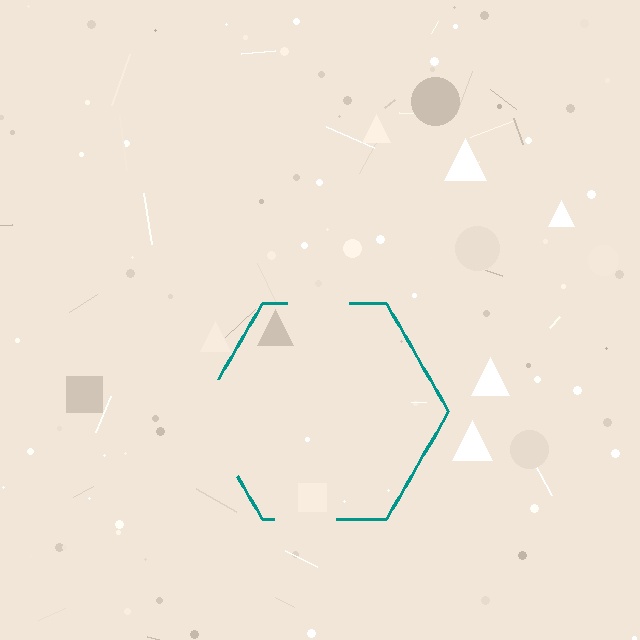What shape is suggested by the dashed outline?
The dashed outline suggests a hexagon.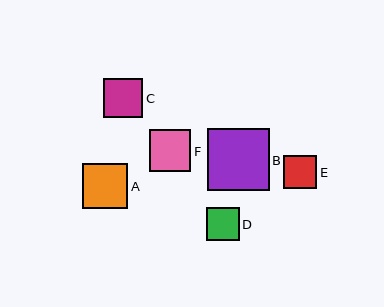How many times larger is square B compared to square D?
Square B is approximately 1.9 times the size of square D.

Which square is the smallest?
Square E is the smallest with a size of approximately 33 pixels.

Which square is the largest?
Square B is the largest with a size of approximately 62 pixels.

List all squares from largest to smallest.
From largest to smallest: B, A, F, C, D, E.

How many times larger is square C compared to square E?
Square C is approximately 1.2 times the size of square E.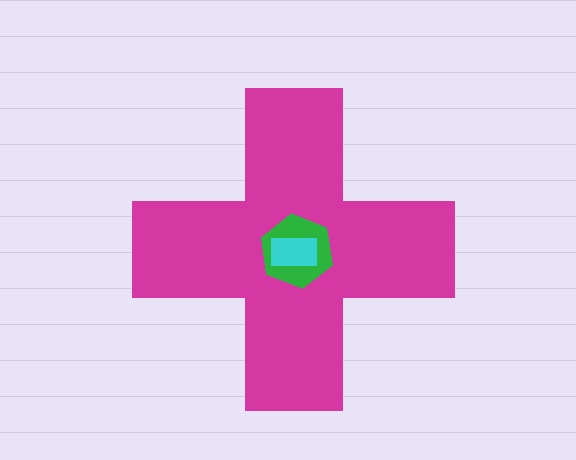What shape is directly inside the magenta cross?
The green hexagon.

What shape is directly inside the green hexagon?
The cyan rectangle.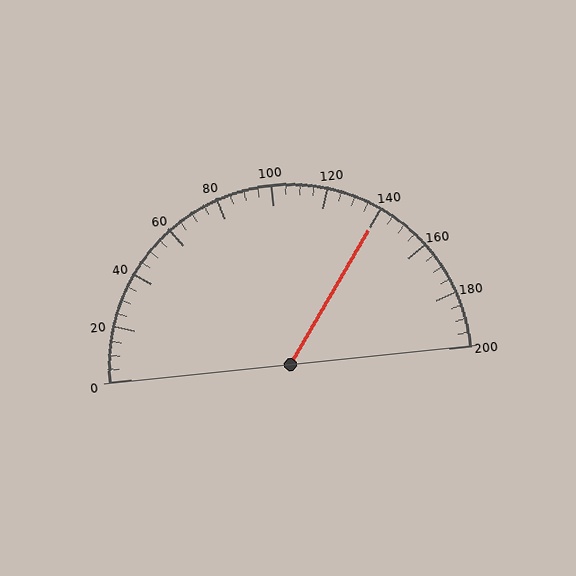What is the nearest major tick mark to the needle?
The nearest major tick mark is 140.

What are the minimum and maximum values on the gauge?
The gauge ranges from 0 to 200.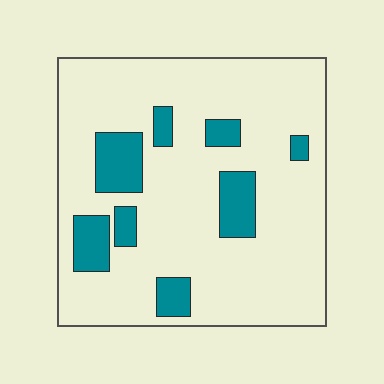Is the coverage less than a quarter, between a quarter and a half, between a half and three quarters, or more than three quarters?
Less than a quarter.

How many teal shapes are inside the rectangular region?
8.